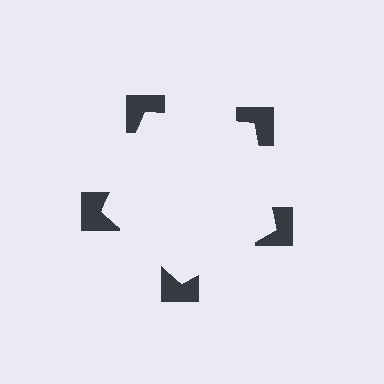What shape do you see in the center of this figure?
An illusory pentagon — its edges are inferred from the aligned wedge cuts in the notched squares, not physically drawn.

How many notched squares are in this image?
There are 5 — one at each vertex of the illusory pentagon.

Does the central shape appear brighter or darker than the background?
It typically appears slightly brighter than the background, even though no actual brightness change is drawn.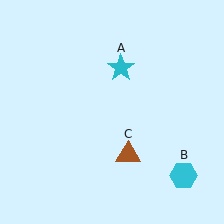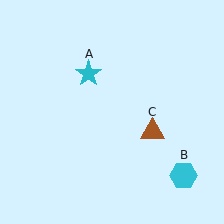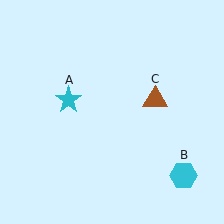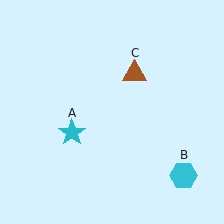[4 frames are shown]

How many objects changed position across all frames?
2 objects changed position: cyan star (object A), brown triangle (object C).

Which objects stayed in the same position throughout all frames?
Cyan hexagon (object B) remained stationary.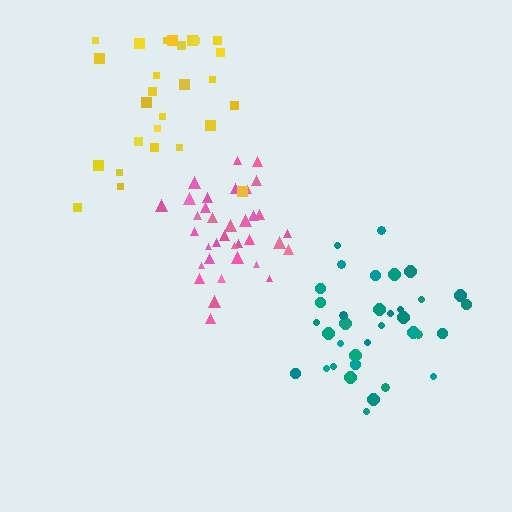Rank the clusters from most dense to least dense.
pink, teal, yellow.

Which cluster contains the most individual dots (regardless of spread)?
Teal (35).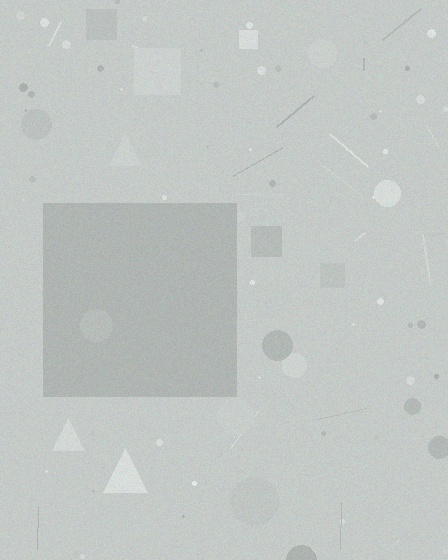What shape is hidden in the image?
A square is hidden in the image.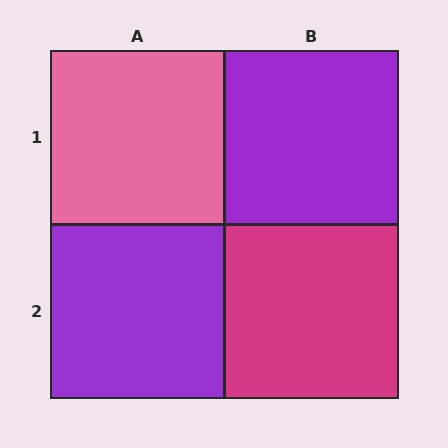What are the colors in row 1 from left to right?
Pink, purple.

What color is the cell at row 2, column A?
Purple.